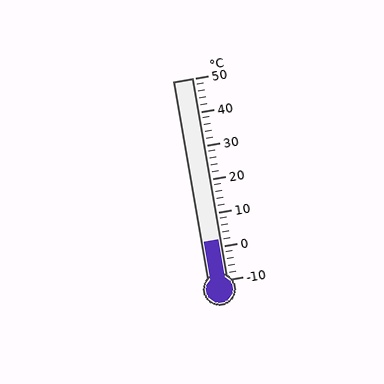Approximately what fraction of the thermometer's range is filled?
The thermometer is filled to approximately 20% of its range.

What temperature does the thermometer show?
The thermometer shows approximately 2°C.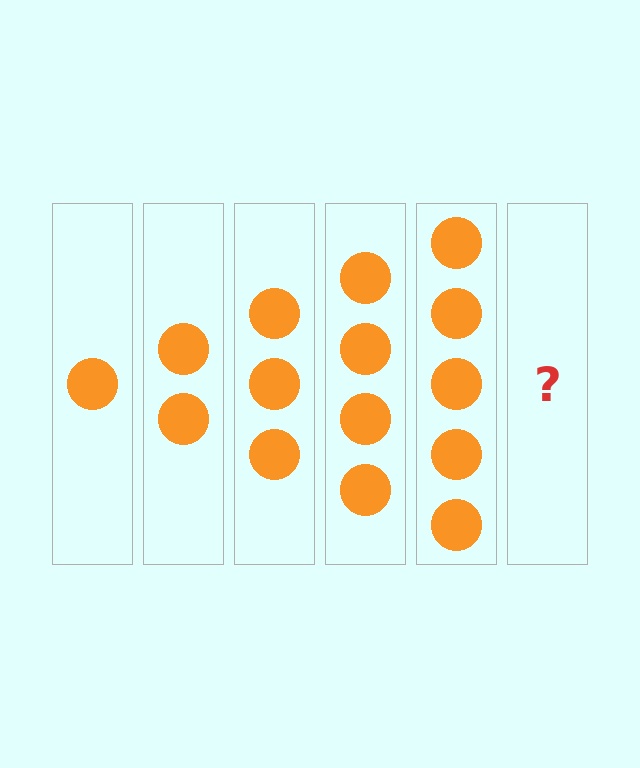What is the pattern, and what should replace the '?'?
The pattern is that each step adds one more circle. The '?' should be 6 circles.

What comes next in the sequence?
The next element should be 6 circles.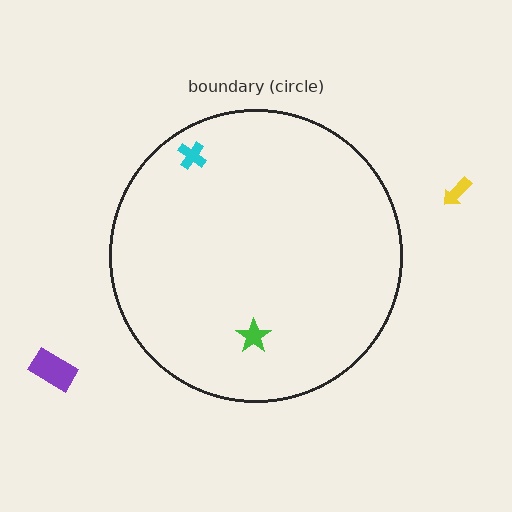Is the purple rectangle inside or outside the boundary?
Outside.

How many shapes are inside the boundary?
2 inside, 2 outside.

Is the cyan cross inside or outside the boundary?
Inside.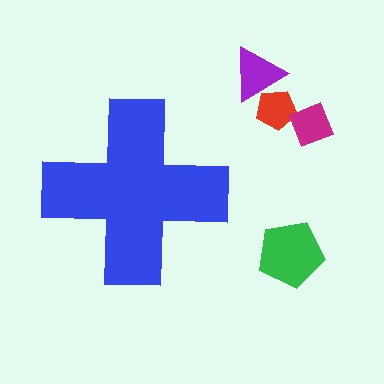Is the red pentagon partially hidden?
No, the red pentagon is fully visible.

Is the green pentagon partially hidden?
No, the green pentagon is fully visible.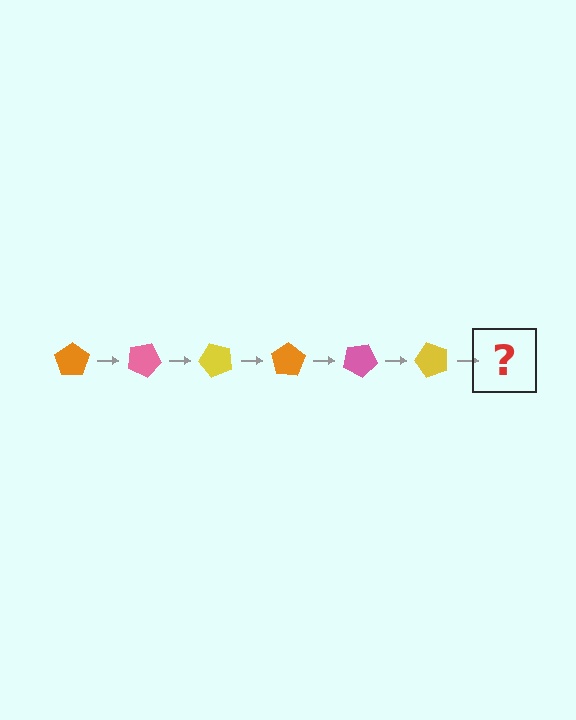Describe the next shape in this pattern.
It should be an orange pentagon, rotated 150 degrees from the start.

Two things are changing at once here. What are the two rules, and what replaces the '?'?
The two rules are that it rotates 25 degrees each step and the color cycles through orange, pink, and yellow. The '?' should be an orange pentagon, rotated 150 degrees from the start.